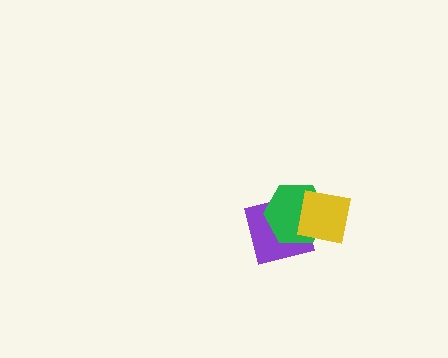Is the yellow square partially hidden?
No, no other shape covers it.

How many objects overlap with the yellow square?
2 objects overlap with the yellow square.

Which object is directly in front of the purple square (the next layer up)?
The green hexagon is directly in front of the purple square.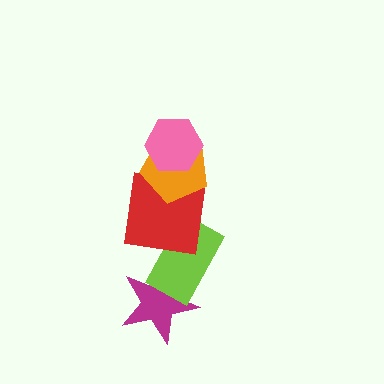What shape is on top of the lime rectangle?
The red square is on top of the lime rectangle.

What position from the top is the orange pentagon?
The orange pentagon is 2nd from the top.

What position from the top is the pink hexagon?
The pink hexagon is 1st from the top.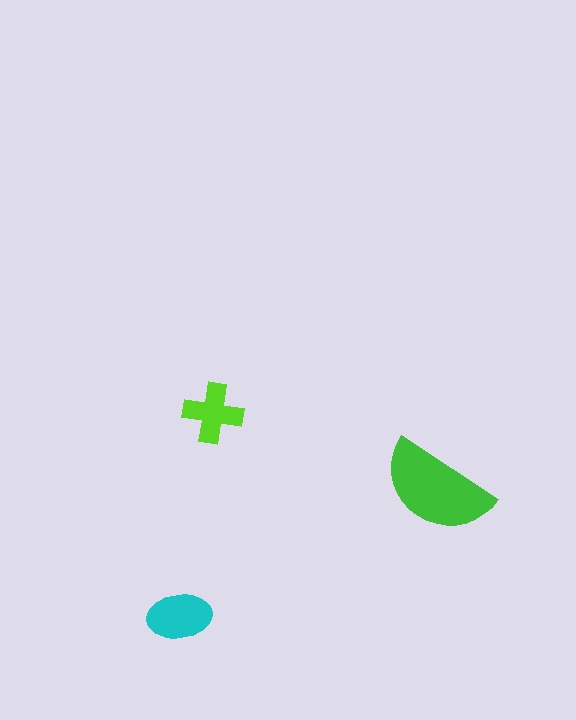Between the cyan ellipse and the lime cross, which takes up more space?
The cyan ellipse.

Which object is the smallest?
The lime cross.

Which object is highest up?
The lime cross is topmost.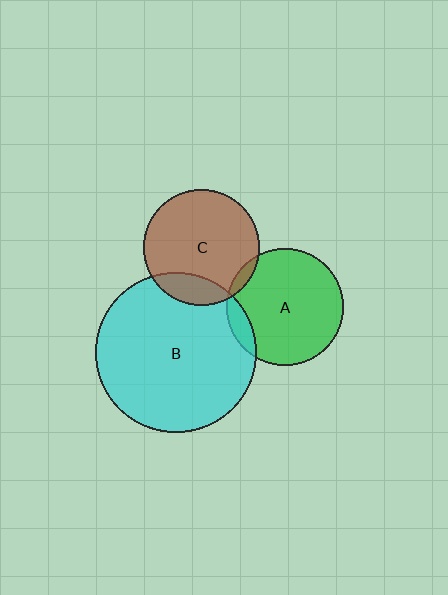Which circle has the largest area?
Circle B (cyan).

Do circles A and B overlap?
Yes.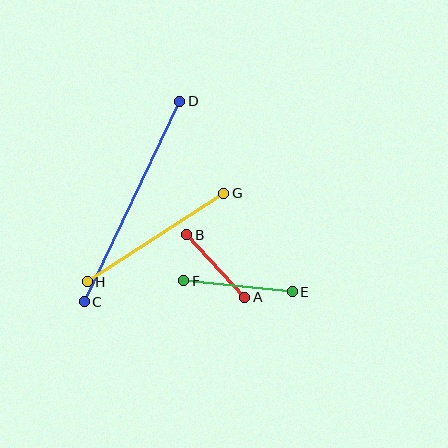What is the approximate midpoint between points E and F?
The midpoint is at approximately (238, 286) pixels.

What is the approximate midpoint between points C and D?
The midpoint is at approximately (132, 202) pixels.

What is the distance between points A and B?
The distance is approximately 85 pixels.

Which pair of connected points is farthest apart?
Points C and D are farthest apart.